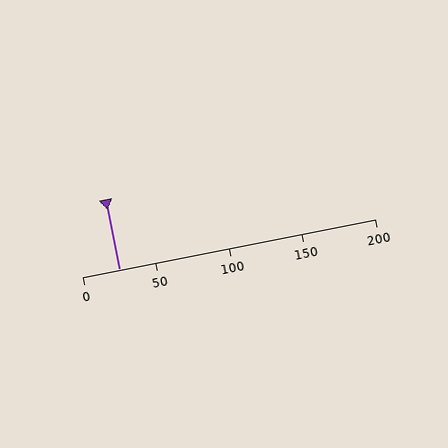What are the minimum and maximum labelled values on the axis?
The axis runs from 0 to 200.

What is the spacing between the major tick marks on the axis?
The major ticks are spaced 50 apart.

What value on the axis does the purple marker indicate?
The marker indicates approximately 25.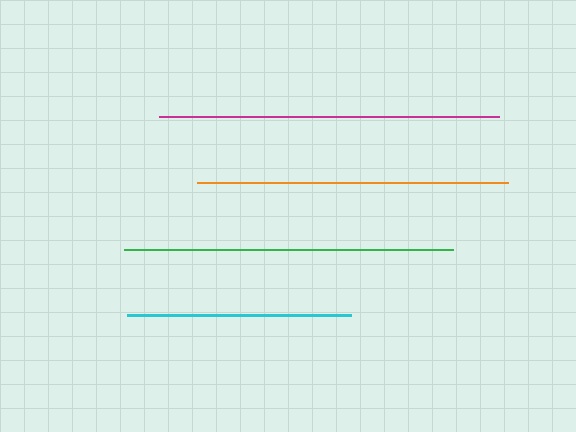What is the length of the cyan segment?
The cyan segment is approximately 223 pixels long.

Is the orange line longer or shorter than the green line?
The green line is longer than the orange line.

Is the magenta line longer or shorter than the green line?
The magenta line is longer than the green line.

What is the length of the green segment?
The green segment is approximately 329 pixels long.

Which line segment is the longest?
The magenta line is the longest at approximately 340 pixels.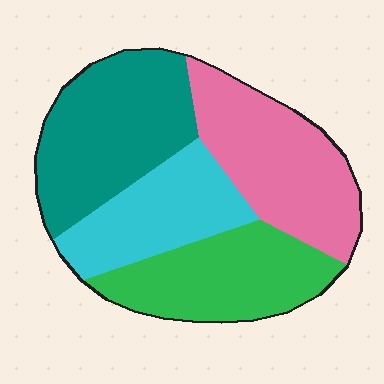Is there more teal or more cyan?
Teal.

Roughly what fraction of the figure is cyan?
Cyan takes up about one fifth (1/5) of the figure.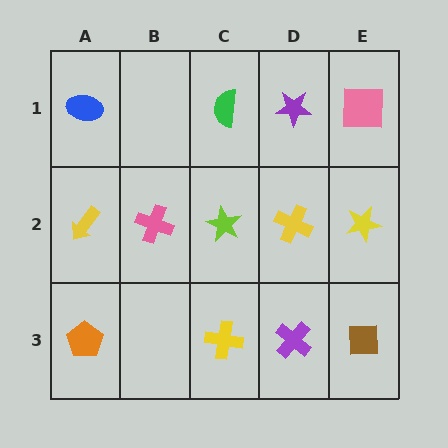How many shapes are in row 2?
5 shapes.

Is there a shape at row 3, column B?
No, that cell is empty.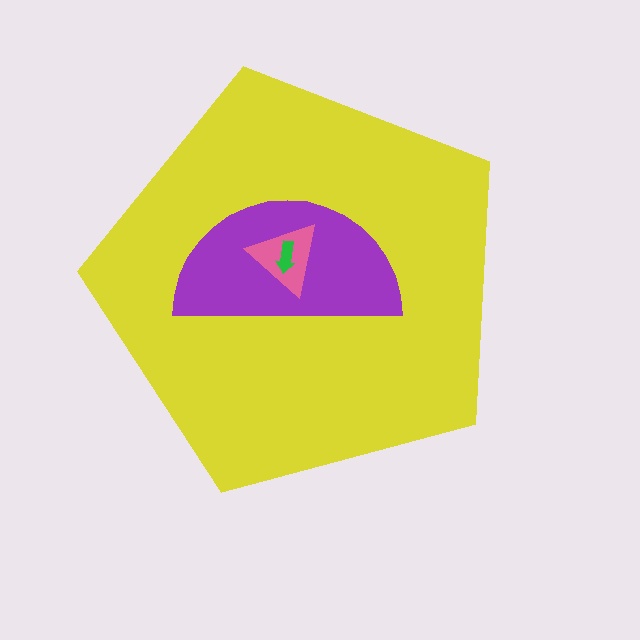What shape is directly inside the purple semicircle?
The pink triangle.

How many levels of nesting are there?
4.